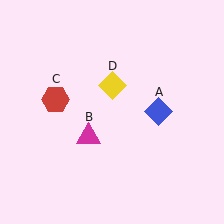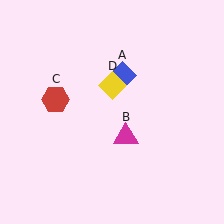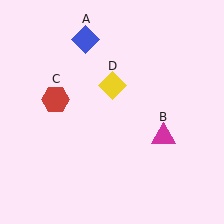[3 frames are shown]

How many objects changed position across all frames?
2 objects changed position: blue diamond (object A), magenta triangle (object B).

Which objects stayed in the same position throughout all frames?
Red hexagon (object C) and yellow diamond (object D) remained stationary.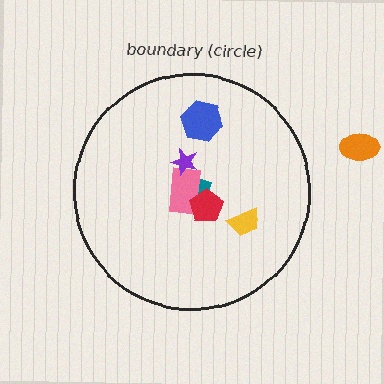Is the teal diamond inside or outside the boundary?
Inside.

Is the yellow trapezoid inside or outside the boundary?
Inside.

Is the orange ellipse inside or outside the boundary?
Outside.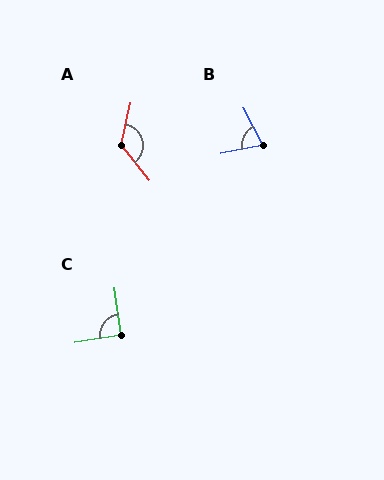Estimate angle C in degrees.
Approximately 92 degrees.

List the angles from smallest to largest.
B (73°), C (92°), A (129°).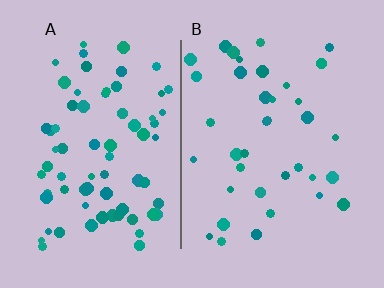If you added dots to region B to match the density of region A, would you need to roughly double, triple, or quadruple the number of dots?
Approximately double.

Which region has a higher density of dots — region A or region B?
A (the left).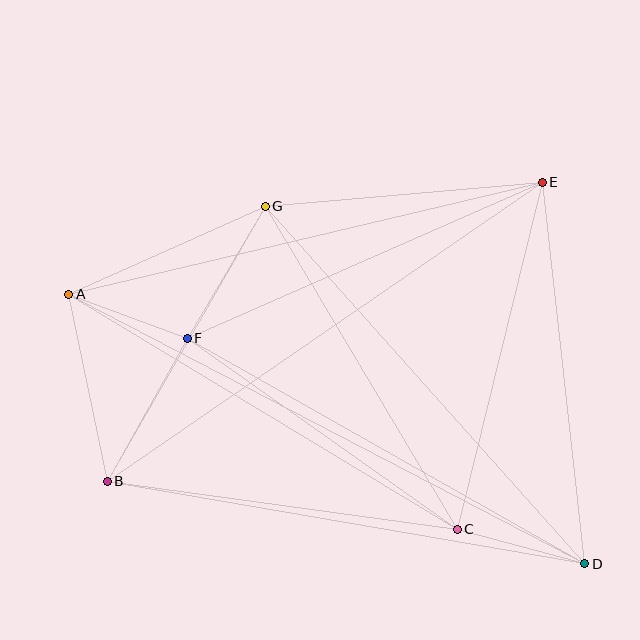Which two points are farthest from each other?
Points A and D are farthest from each other.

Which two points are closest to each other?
Points A and F are closest to each other.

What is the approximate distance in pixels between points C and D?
The distance between C and D is approximately 132 pixels.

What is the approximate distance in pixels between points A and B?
The distance between A and B is approximately 191 pixels.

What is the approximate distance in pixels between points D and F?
The distance between D and F is approximately 457 pixels.